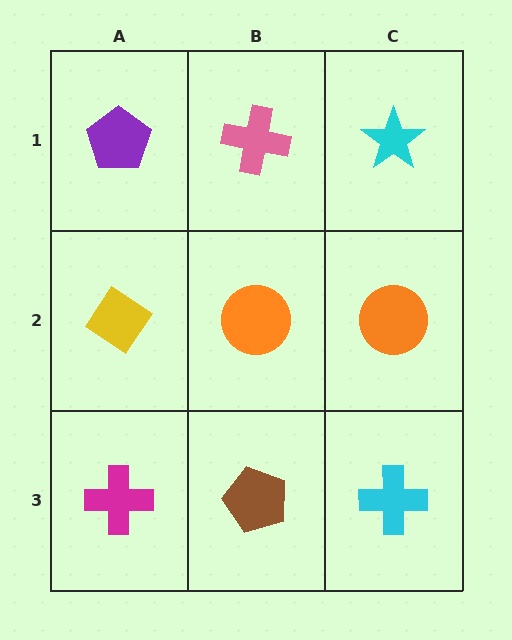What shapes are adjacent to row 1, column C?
An orange circle (row 2, column C), a pink cross (row 1, column B).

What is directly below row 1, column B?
An orange circle.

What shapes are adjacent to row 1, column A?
A yellow diamond (row 2, column A), a pink cross (row 1, column B).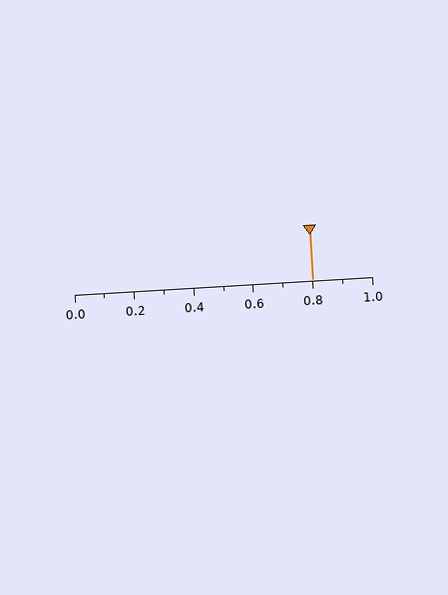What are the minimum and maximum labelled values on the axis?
The axis runs from 0.0 to 1.0.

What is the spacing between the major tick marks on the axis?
The major ticks are spaced 0.2 apart.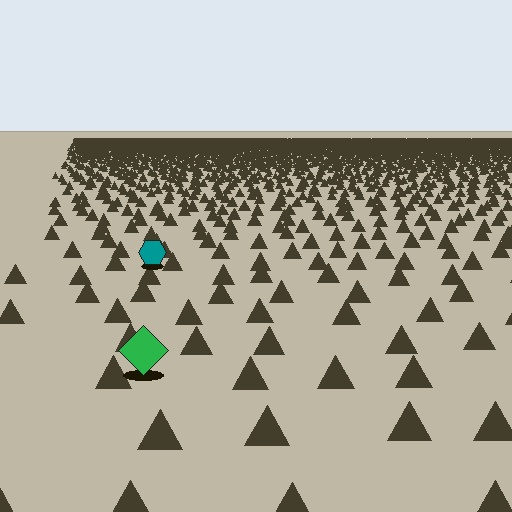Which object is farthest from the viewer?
The teal hexagon is farthest from the viewer. It appears smaller and the ground texture around it is denser.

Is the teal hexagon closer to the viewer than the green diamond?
No. The green diamond is closer — you can tell from the texture gradient: the ground texture is coarser near it.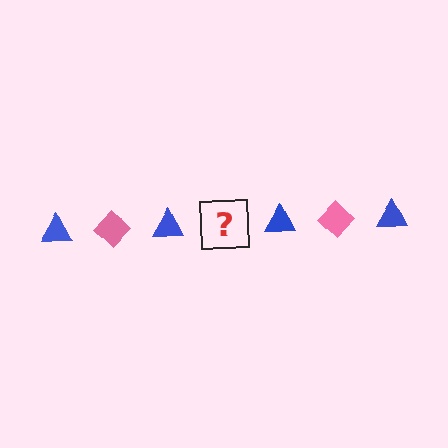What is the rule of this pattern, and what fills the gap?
The rule is that the pattern alternates between blue triangle and pink diamond. The gap should be filled with a pink diamond.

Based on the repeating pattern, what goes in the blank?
The blank should be a pink diamond.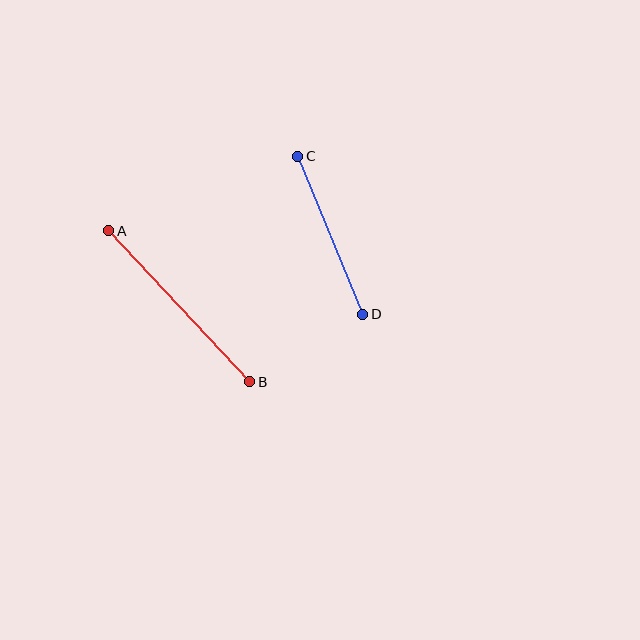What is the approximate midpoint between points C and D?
The midpoint is at approximately (330, 235) pixels.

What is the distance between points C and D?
The distance is approximately 171 pixels.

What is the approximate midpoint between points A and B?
The midpoint is at approximately (179, 306) pixels.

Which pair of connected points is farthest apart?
Points A and B are farthest apart.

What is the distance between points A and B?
The distance is approximately 206 pixels.